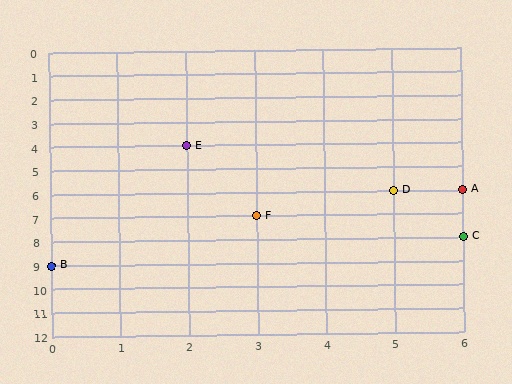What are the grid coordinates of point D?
Point D is at grid coordinates (5, 6).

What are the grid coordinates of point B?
Point B is at grid coordinates (0, 9).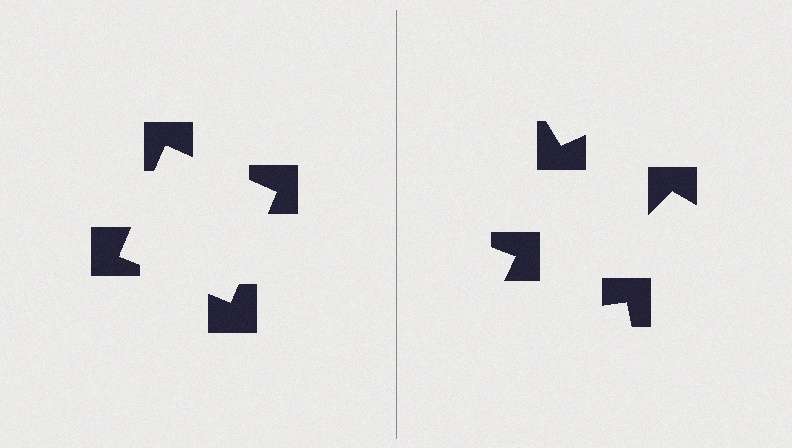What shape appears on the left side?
An illusory square.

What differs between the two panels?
The notched squares are positioned identically on both sides; only the wedge orientations differ. On the left they align to a square; on the right they are misaligned.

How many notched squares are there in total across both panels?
8 — 4 on each side.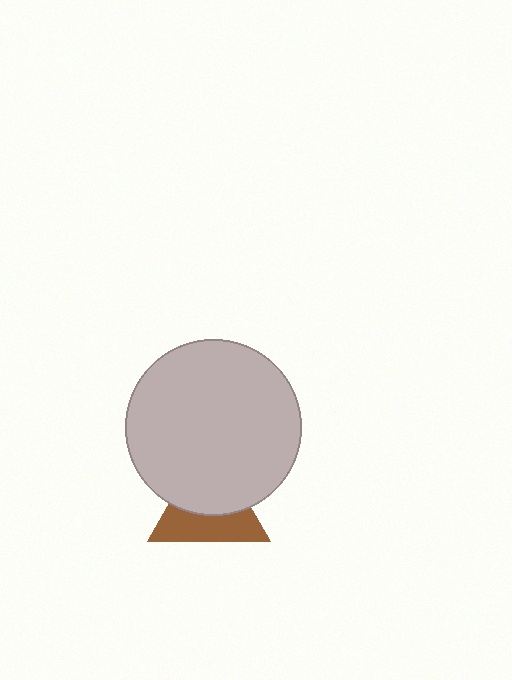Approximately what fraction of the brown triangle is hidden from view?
Roughly 53% of the brown triangle is hidden behind the light gray circle.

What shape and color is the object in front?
The object in front is a light gray circle.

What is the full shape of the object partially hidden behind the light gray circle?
The partially hidden object is a brown triangle.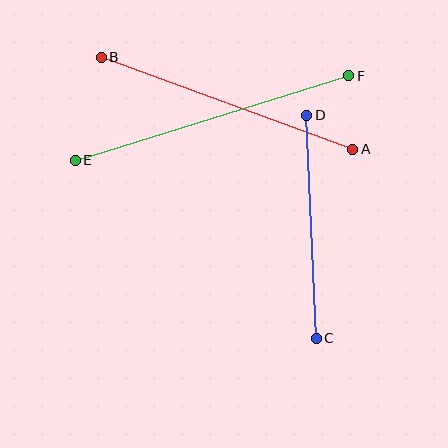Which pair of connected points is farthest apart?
Points E and F are farthest apart.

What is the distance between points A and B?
The distance is approximately 268 pixels.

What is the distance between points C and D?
The distance is approximately 223 pixels.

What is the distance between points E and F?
The distance is approximately 286 pixels.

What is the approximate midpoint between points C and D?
The midpoint is at approximately (312, 227) pixels.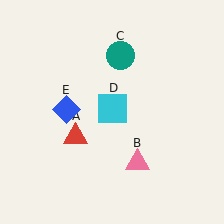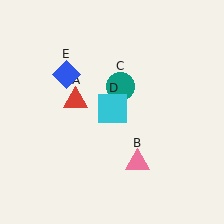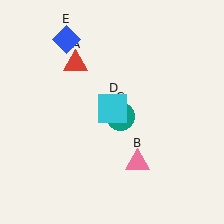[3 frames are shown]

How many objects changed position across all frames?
3 objects changed position: red triangle (object A), teal circle (object C), blue diamond (object E).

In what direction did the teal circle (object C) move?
The teal circle (object C) moved down.